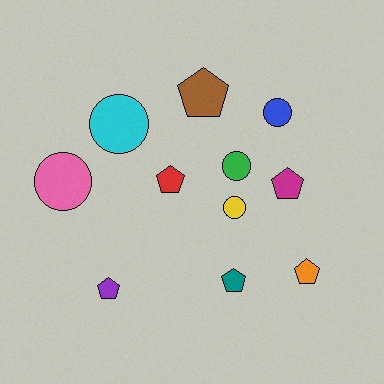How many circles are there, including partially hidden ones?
There are 5 circles.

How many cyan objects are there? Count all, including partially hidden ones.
There is 1 cyan object.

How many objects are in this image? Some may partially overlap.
There are 11 objects.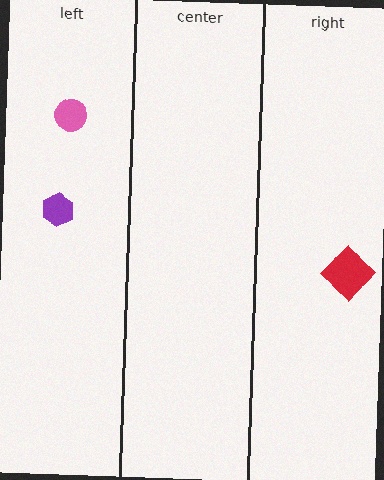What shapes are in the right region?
The red diamond.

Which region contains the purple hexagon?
The left region.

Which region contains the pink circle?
The left region.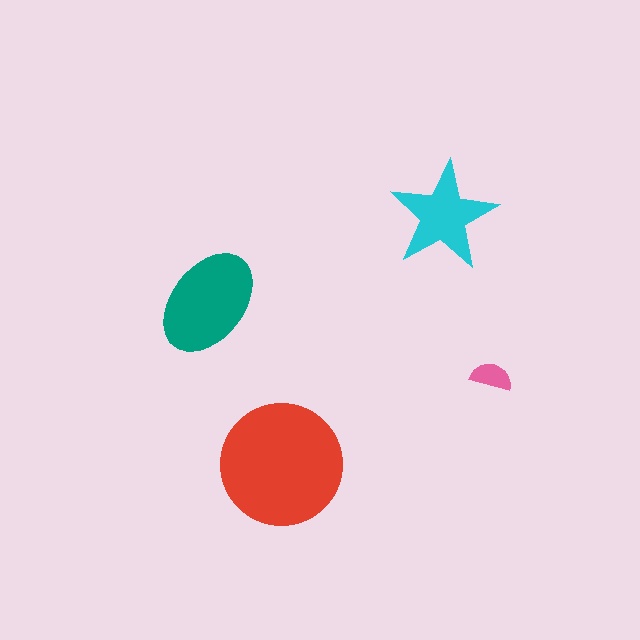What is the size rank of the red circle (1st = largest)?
1st.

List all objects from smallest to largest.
The pink semicircle, the cyan star, the teal ellipse, the red circle.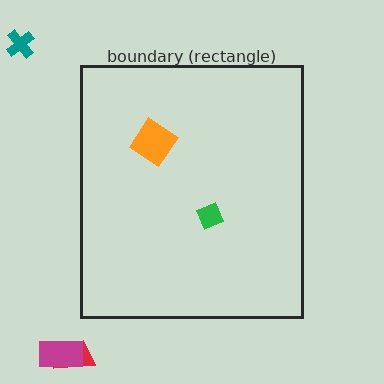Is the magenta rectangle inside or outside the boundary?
Outside.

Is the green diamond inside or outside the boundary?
Inside.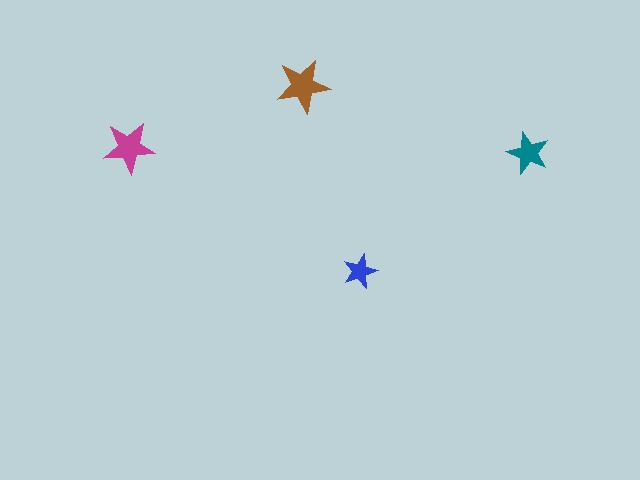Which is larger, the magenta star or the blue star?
The magenta one.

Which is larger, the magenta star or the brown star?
The brown one.